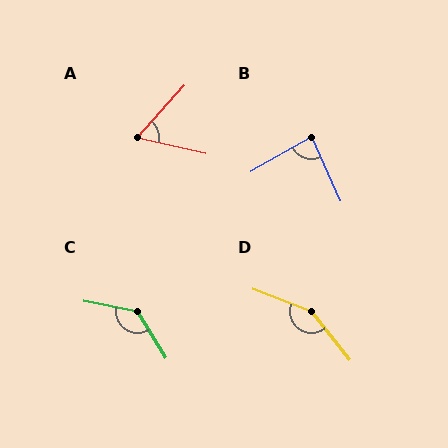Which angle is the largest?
D, at approximately 150 degrees.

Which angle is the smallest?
A, at approximately 60 degrees.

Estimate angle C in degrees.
Approximately 132 degrees.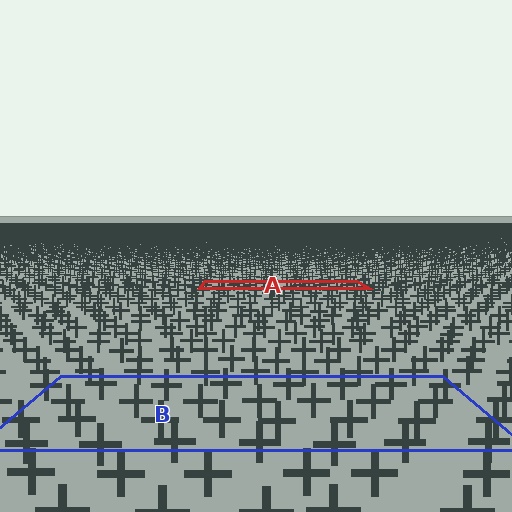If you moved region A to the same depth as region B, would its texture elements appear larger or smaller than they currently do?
They would appear larger. At a closer depth, the same texture elements are projected at a bigger on-screen size.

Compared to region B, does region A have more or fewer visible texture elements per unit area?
Region A has more texture elements per unit area — they are packed more densely because it is farther away.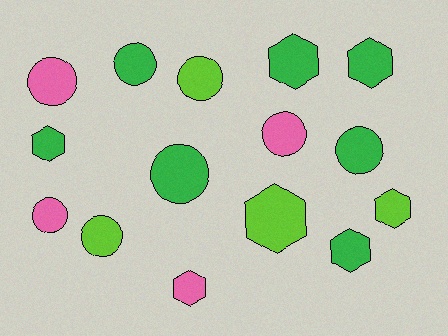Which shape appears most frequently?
Circle, with 8 objects.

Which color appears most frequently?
Green, with 7 objects.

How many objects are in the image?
There are 15 objects.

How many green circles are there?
There are 3 green circles.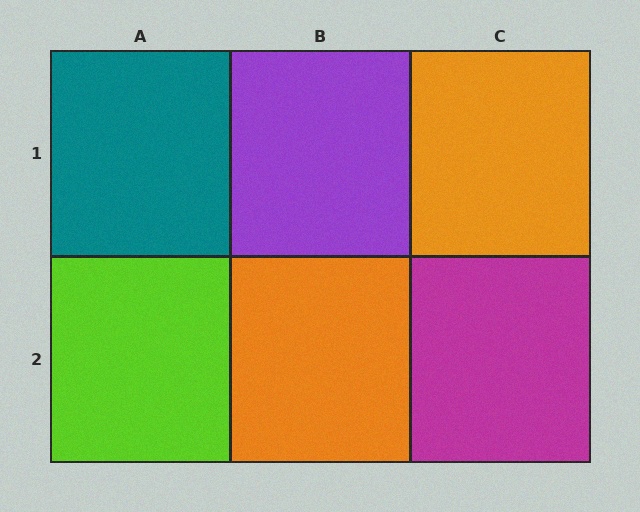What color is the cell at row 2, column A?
Lime.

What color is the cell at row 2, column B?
Orange.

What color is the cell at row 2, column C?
Magenta.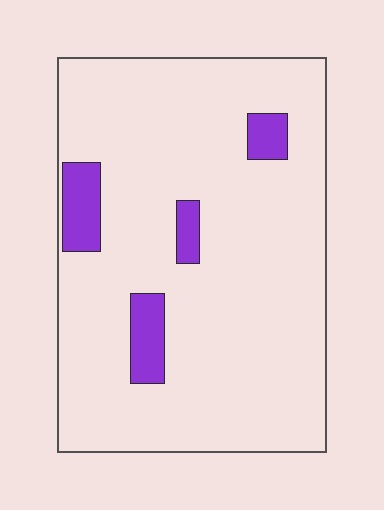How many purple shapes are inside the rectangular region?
4.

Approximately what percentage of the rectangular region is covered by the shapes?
Approximately 10%.